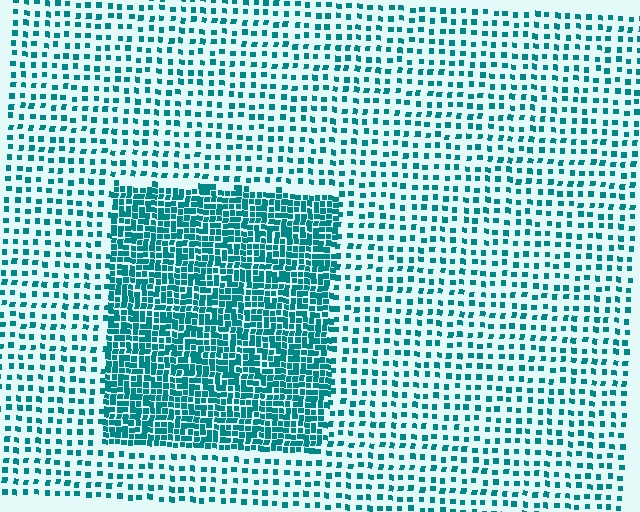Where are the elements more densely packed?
The elements are more densely packed inside the rectangle boundary.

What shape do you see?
I see a rectangle.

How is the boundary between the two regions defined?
The boundary is defined by a change in element density (approximately 2.6x ratio). All elements are the same color, size, and shape.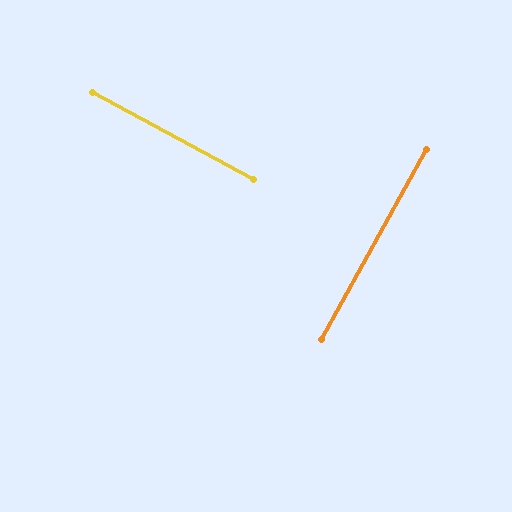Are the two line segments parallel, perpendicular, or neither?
Perpendicular — they meet at approximately 89°.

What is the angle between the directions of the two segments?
Approximately 89 degrees.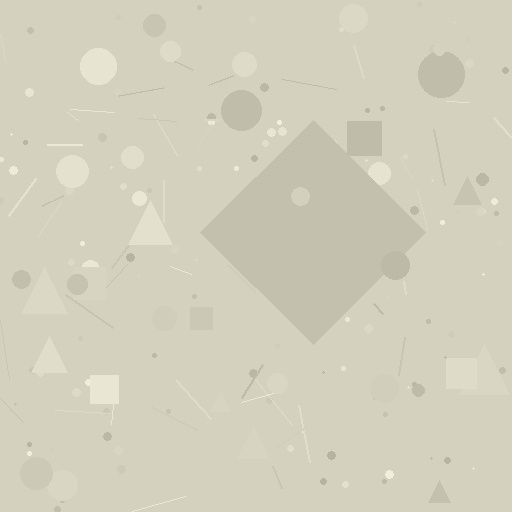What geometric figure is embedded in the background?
A diamond is embedded in the background.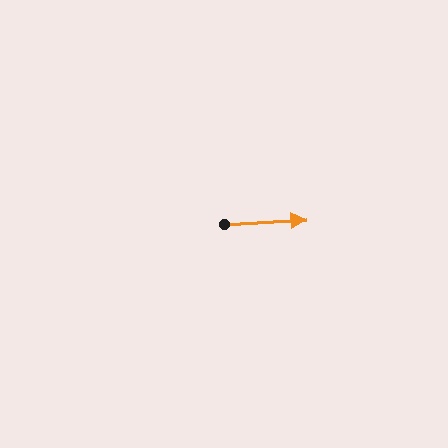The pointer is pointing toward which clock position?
Roughly 3 o'clock.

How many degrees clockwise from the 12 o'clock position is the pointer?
Approximately 87 degrees.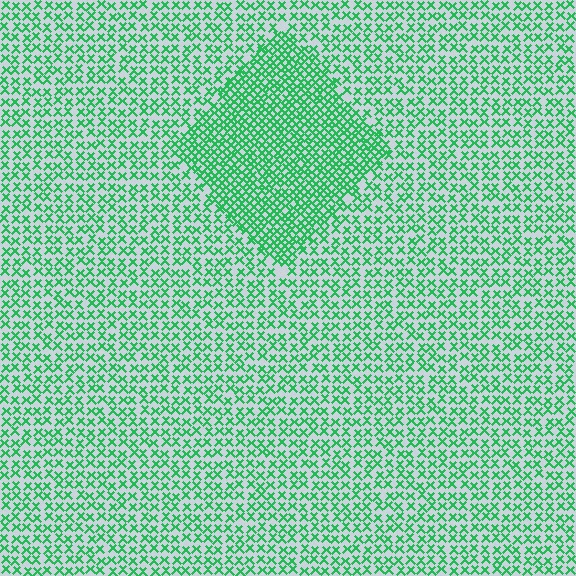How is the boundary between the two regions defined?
The boundary is defined by a change in element density (approximately 1.9x ratio). All elements are the same color, size, and shape.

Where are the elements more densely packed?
The elements are more densely packed inside the diamond boundary.